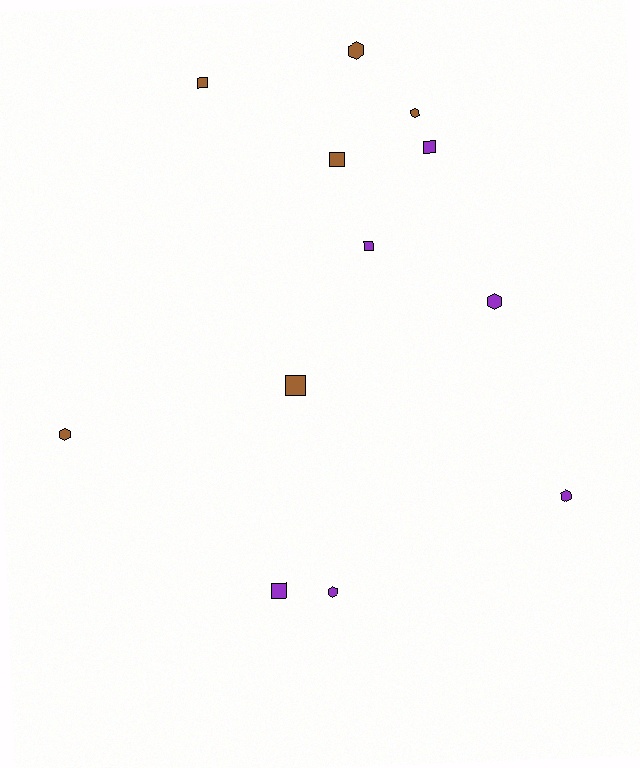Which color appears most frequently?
Brown, with 6 objects.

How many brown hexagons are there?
There are 3 brown hexagons.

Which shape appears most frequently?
Hexagon, with 6 objects.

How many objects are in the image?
There are 12 objects.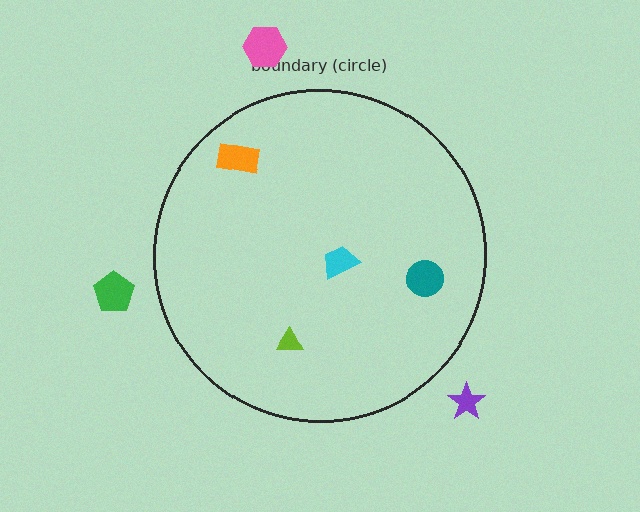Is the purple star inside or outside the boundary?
Outside.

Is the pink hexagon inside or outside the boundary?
Outside.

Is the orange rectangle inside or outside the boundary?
Inside.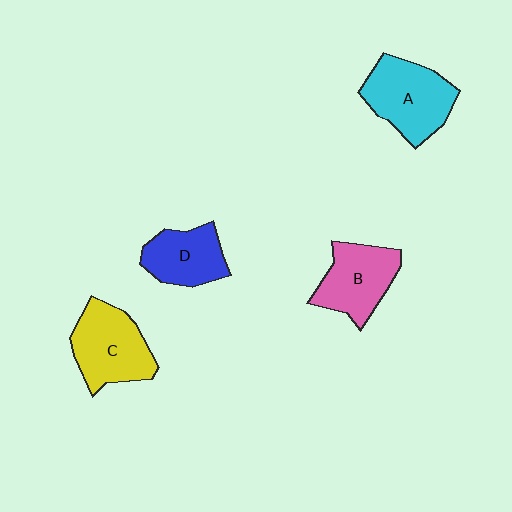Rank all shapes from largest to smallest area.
From largest to smallest: A (cyan), C (yellow), B (pink), D (blue).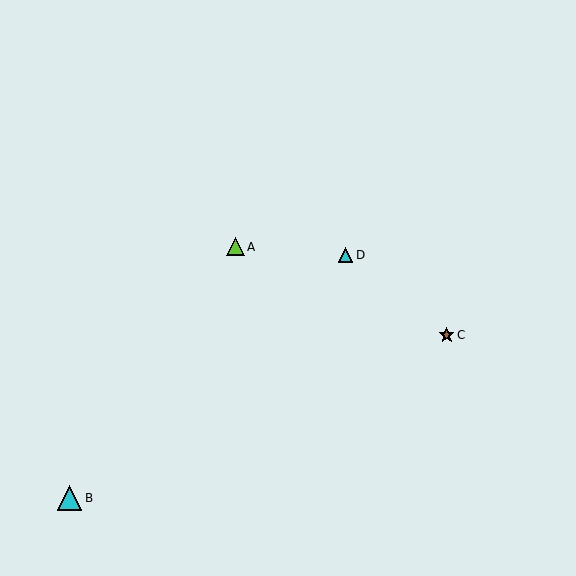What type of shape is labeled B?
Shape B is a cyan triangle.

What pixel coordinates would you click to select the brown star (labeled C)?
Click at (447, 335) to select the brown star C.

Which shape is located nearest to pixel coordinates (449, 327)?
The brown star (labeled C) at (447, 335) is nearest to that location.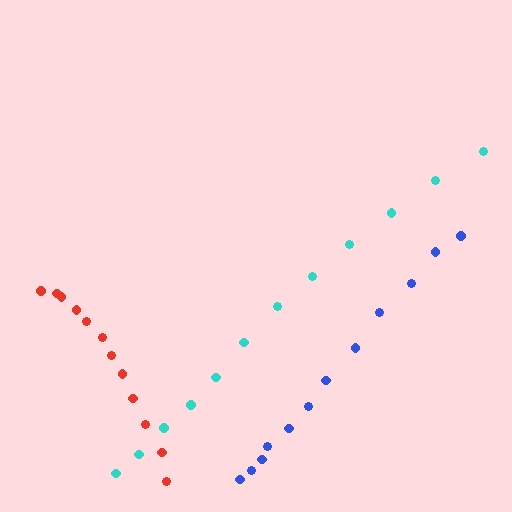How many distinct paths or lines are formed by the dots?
There are 3 distinct paths.